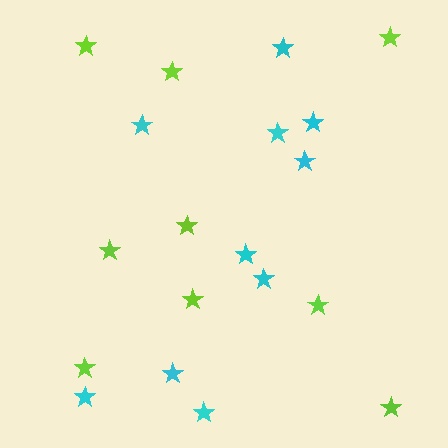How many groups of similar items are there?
There are 2 groups: one group of lime stars (9) and one group of cyan stars (10).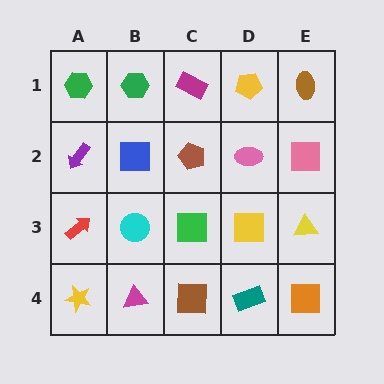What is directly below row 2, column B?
A cyan circle.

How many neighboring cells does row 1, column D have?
3.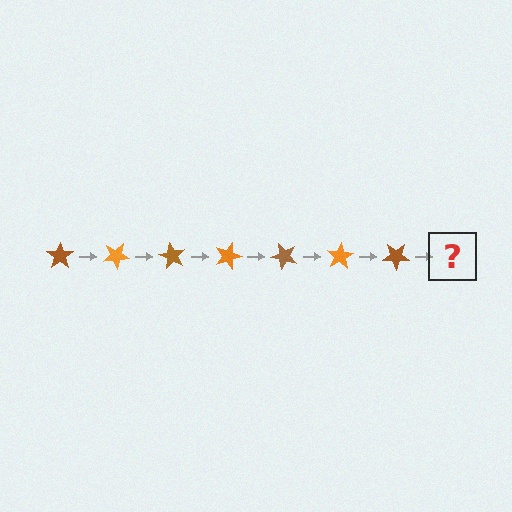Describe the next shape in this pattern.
It should be an orange star, rotated 210 degrees from the start.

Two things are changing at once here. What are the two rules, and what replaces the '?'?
The two rules are that it rotates 30 degrees each step and the color cycles through brown and orange. The '?' should be an orange star, rotated 210 degrees from the start.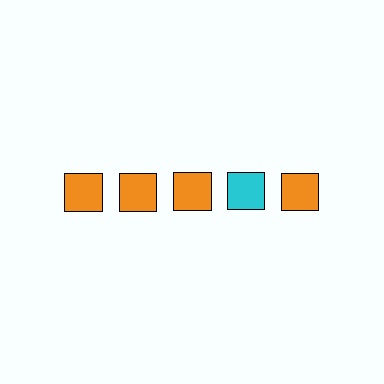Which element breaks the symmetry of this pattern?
The cyan square in the top row, second from right column breaks the symmetry. All other shapes are orange squares.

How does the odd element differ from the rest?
It has a different color: cyan instead of orange.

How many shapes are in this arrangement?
There are 5 shapes arranged in a grid pattern.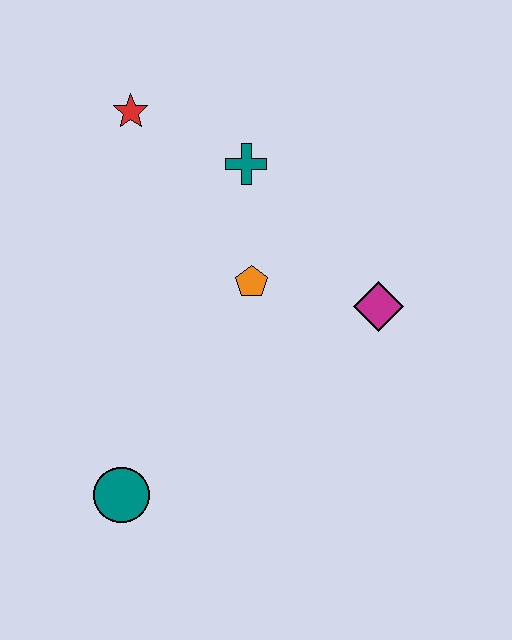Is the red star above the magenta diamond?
Yes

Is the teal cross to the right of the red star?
Yes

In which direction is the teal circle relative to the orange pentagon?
The teal circle is below the orange pentagon.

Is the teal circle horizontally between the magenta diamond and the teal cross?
No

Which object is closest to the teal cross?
The orange pentagon is closest to the teal cross.